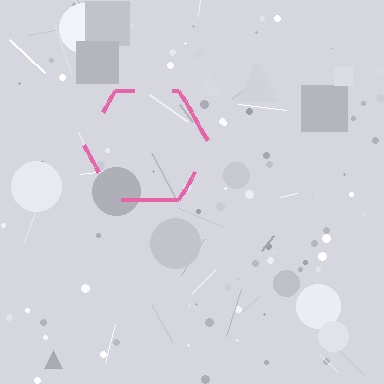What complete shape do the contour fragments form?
The contour fragments form a hexagon.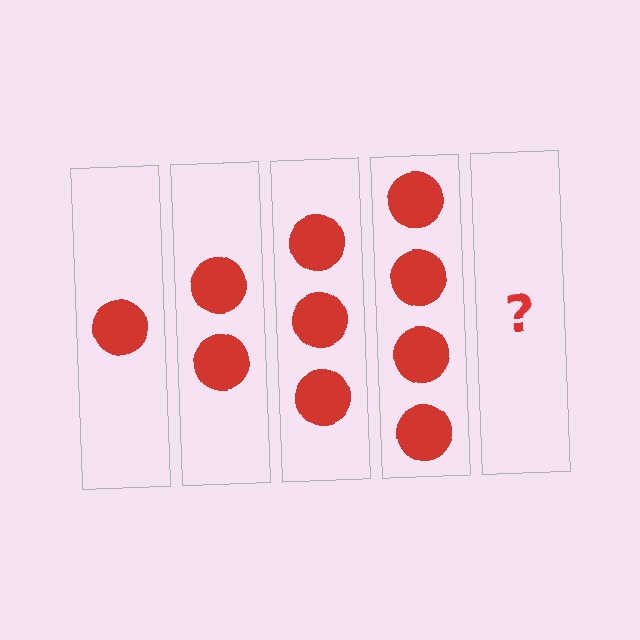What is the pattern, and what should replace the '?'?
The pattern is that each step adds one more circle. The '?' should be 5 circles.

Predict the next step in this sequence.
The next step is 5 circles.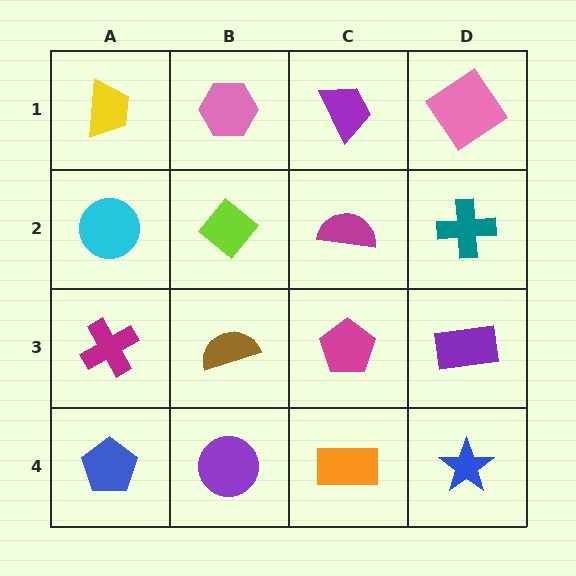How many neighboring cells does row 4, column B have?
3.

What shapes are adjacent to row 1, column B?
A lime diamond (row 2, column B), a yellow trapezoid (row 1, column A), a purple trapezoid (row 1, column C).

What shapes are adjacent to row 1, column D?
A teal cross (row 2, column D), a purple trapezoid (row 1, column C).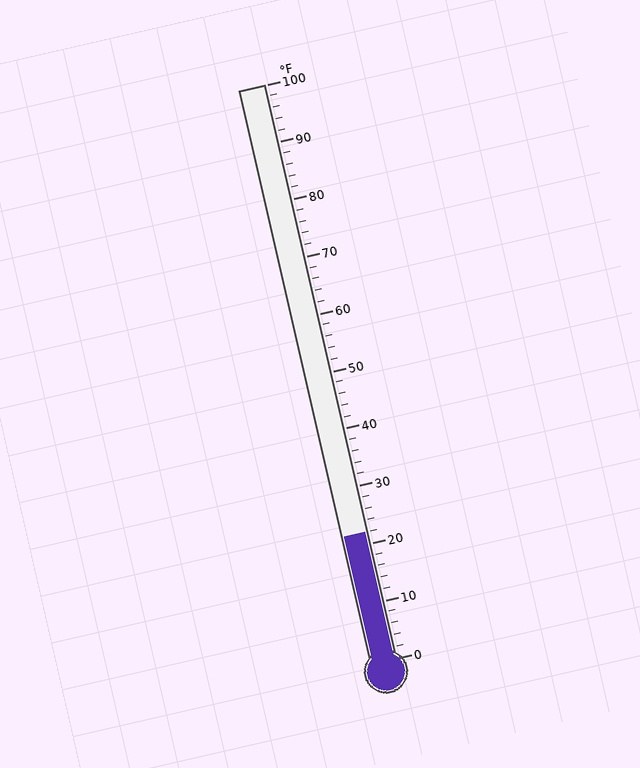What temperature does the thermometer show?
The thermometer shows approximately 22°F.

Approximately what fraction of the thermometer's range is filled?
The thermometer is filled to approximately 20% of its range.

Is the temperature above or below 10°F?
The temperature is above 10°F.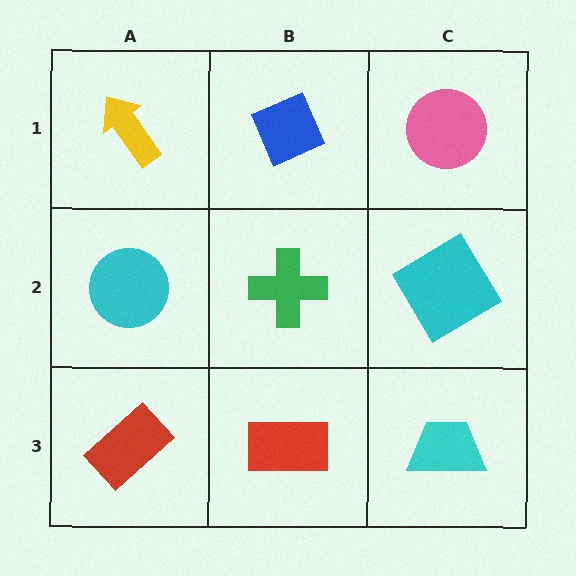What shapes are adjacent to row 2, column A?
A yellow arrow (row 1, column A), a red rectangle (row 3, column A), a green cross (row 2, column B).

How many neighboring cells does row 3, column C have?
2.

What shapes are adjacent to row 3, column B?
A green cross (row 2, column B), a red rectangle (row 3, column A), a cyan trapezoid (row 3, column C).